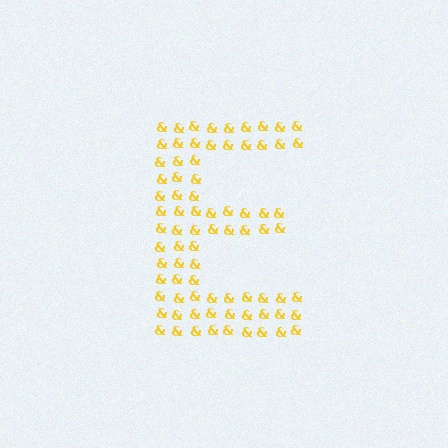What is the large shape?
The large shape is the letter E.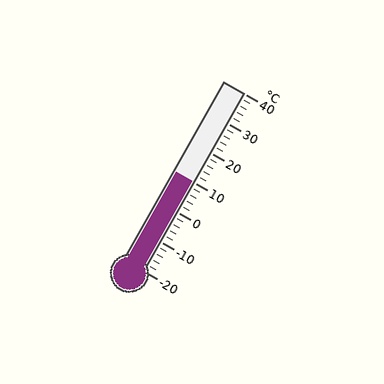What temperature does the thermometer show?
The thermometer shows approximately 10°C.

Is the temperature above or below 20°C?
The temperature is below 20°C.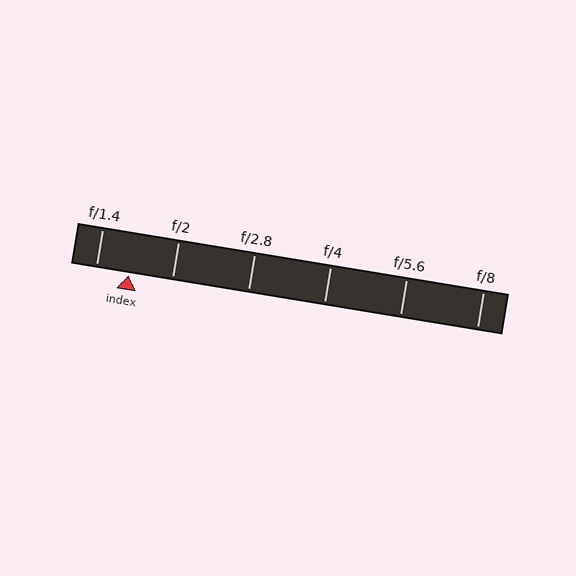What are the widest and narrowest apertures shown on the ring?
The widest aperture shown is f/1.4 and the narrowest is f/8.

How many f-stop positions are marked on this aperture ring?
There are 6 f-stop positions marked.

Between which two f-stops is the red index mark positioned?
The index mark is between f/1.4 and f/2.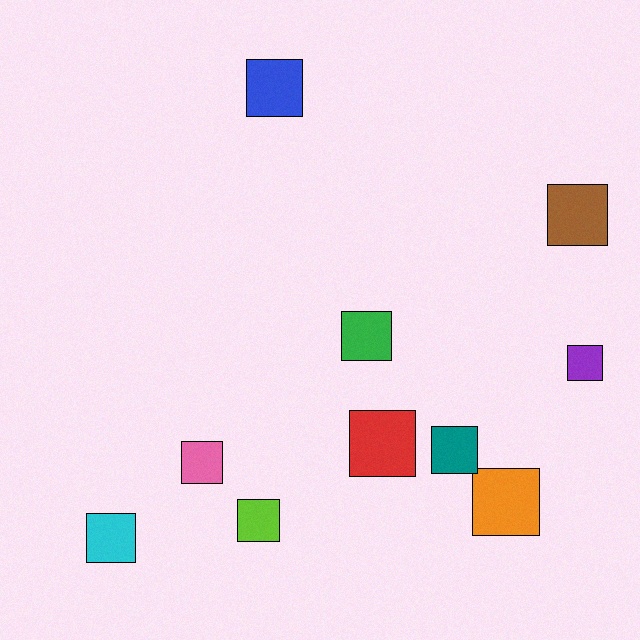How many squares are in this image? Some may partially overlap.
There are 10 squares.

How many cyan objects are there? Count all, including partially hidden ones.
There is 1 cyan object.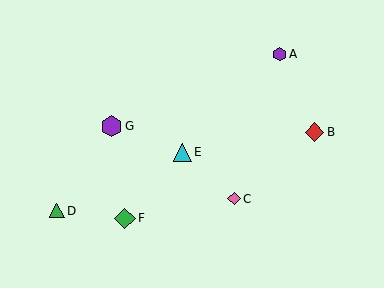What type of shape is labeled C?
Shape C is a pink diamond.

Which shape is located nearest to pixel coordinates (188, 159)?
The cyan triangle (labeled E) at (182, 152) is nearest to that location.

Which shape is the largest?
The purple hexagon (labeled G) is the largest.